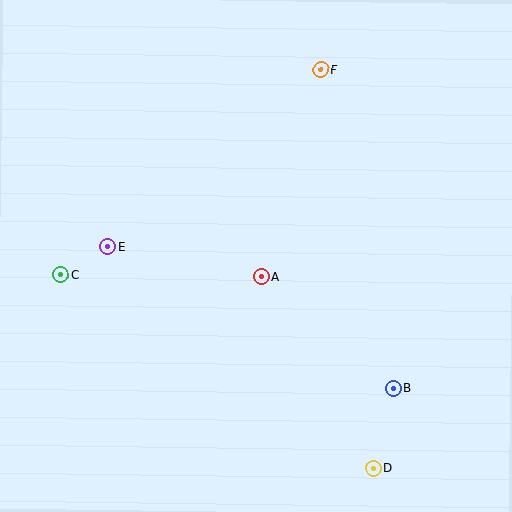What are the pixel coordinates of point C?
Point C is at (60, 275).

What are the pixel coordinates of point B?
Point B is at (394, 388).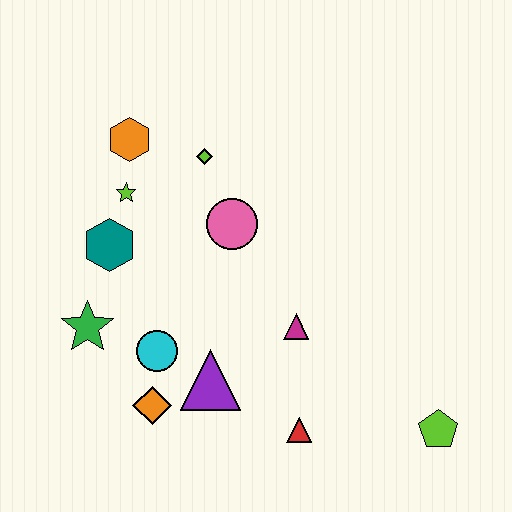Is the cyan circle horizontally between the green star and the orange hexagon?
No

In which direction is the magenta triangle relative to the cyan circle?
The magenta triangle is to the right of the cyan circle.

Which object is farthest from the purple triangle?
The orange hexagon is farthest from the purple triangle.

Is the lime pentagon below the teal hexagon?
Yes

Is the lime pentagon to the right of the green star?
Yes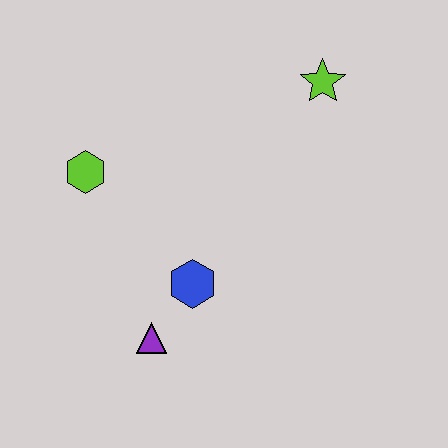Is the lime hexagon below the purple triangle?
No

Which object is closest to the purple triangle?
The blue hexagon is closest to the purple triangle.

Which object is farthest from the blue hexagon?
The lime star is farthest from the blue hexagon.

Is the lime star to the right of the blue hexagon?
Yes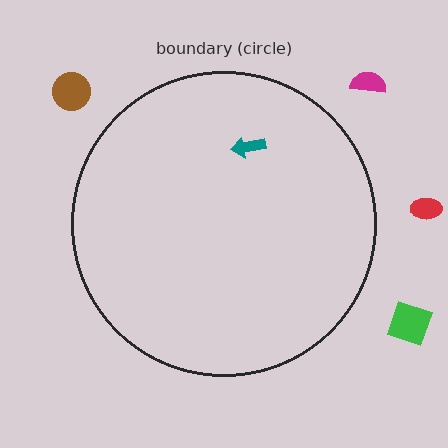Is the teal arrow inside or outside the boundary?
Inside.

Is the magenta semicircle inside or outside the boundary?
Outside.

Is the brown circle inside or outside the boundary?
Outside.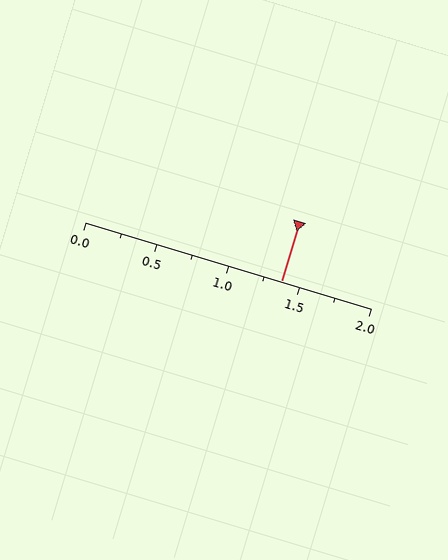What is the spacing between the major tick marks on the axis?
The major ticks are spaced 0.5 apart.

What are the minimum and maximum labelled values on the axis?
The axis runs from 0.0 to 2.0.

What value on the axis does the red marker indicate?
The marker indicates approximately 1.38.